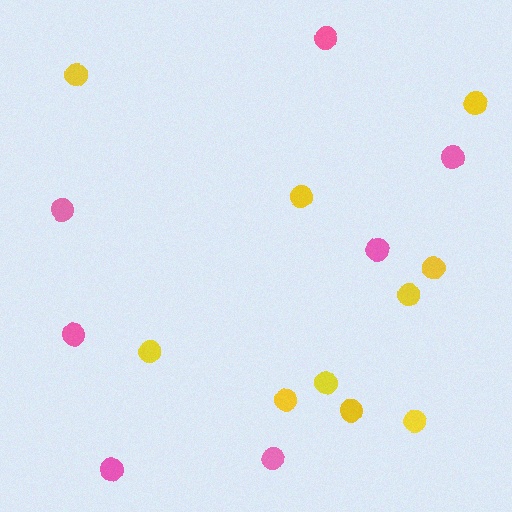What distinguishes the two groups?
There are 2 groups: one group of yellow circles (10) and one group of pink circles (7).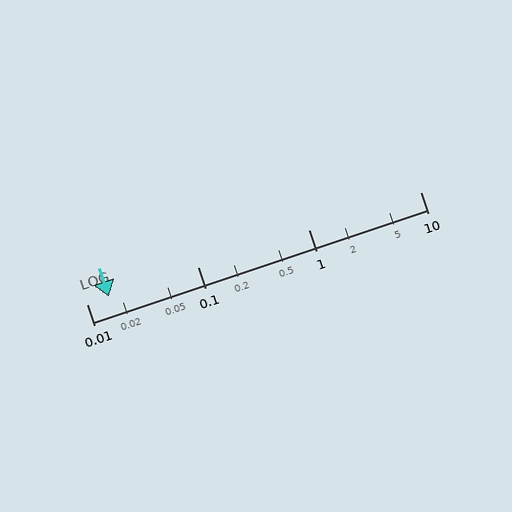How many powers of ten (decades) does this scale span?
The scale spans 3 decades, from 0.01 to 10.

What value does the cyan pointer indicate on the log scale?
The pointer indicates approximately 0.016.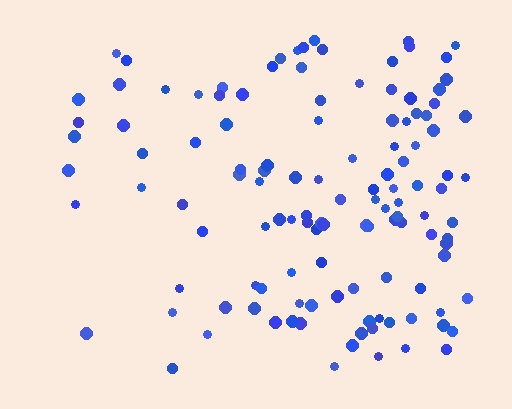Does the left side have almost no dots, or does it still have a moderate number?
Still a moderate number, just noticeably fewer than the right.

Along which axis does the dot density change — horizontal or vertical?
Horizontal.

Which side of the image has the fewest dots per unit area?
The left.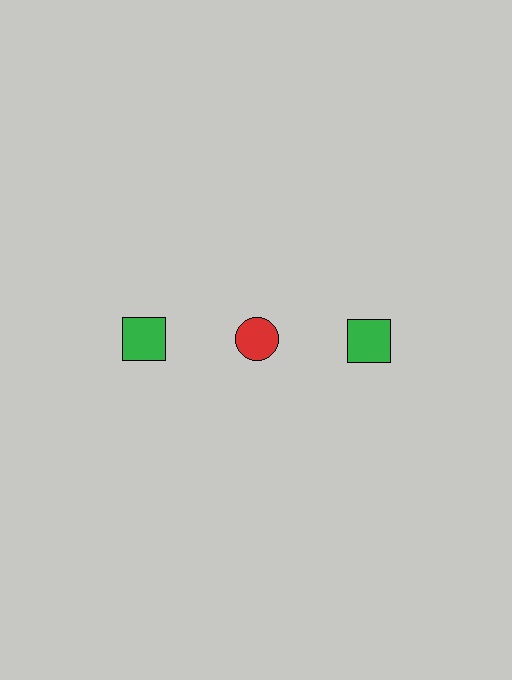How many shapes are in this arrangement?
There are 3 shapes arranged in a grid pattern.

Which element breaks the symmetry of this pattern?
The red circle in the top row, second from left column breaks the symmetry. All other shapes are green squares.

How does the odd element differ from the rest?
It differs in both color (red instead of green) and shape (circle instead of square).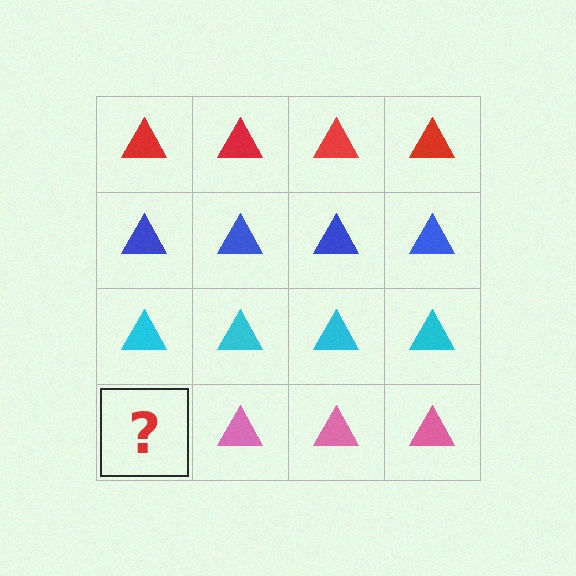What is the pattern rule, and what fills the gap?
The rule is that each row has a consistent color. The gap should be filled with a pink triangle.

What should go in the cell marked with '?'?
The missing cell should contain a pink triangle.